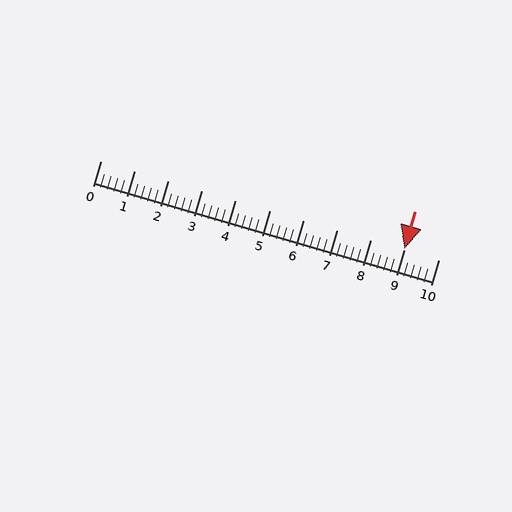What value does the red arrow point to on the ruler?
The red arrow points to approximately 9.0.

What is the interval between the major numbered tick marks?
The major tick marks are spaced 1 units apart.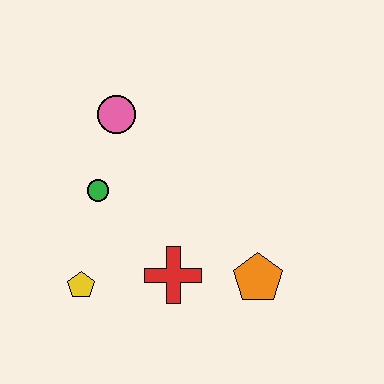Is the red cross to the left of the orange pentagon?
Yes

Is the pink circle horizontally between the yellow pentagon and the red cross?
Yes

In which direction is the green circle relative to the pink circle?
The green circle is below the pink circle.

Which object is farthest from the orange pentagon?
The pink circle is farthest from the orange pentagon.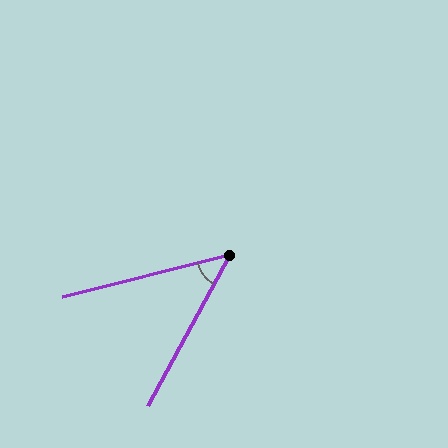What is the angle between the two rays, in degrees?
Approximately 47 degrees.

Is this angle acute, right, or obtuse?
It is acute.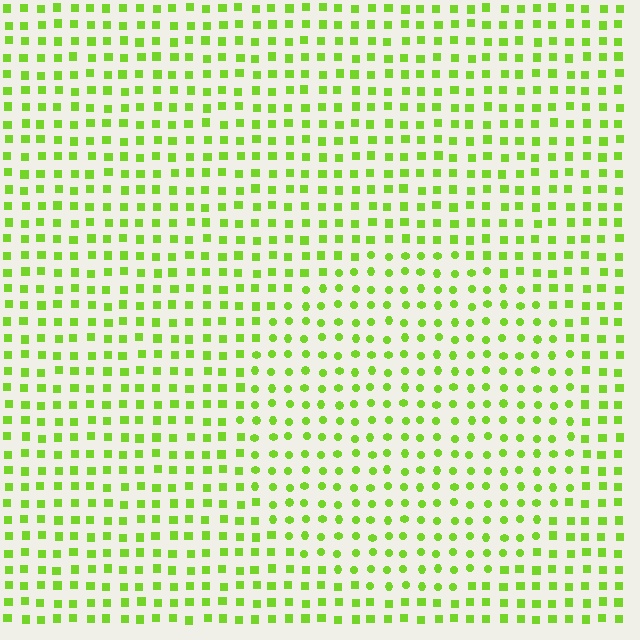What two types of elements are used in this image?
The image uses circles inside the circle region and squares outside it.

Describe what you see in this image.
The image is filled with small lime elements arranged in a uniform grid. A circle-shaped region contains circles, while the surrounding area contains squares. The boundary is defined purely by the change in element shape.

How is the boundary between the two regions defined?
The boundary is defined by a change in element shape: circles inside vs. squares outside. All elements share the same color and spacing.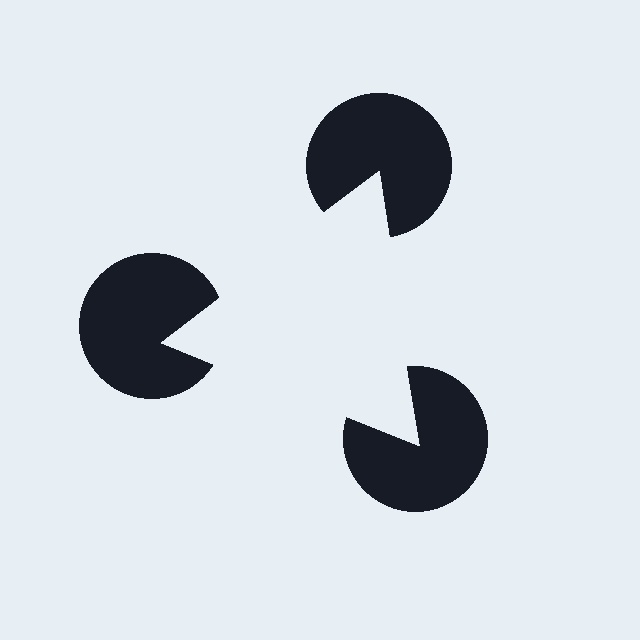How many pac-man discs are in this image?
There are 3 — one at each vertex of the illusory triangle.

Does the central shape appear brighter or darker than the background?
It typically appears slightly brighter than the background, even though no actual brightness change is drawn.